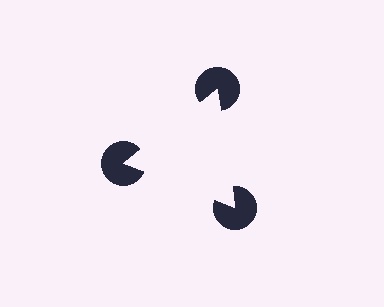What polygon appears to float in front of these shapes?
An illusory triangle — its edges are inferred from the aligned wedge cuts in the pac-man discs, not physically drawn.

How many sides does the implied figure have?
3 sides.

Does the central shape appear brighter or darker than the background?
It typically appears slightly brighter than the background, even though no actual brightness change is drawn.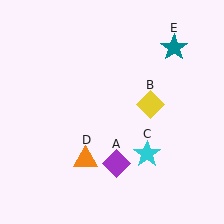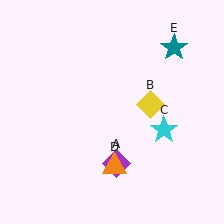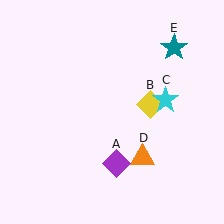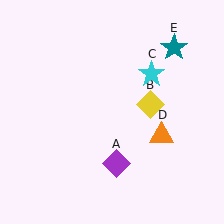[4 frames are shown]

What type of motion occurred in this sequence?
The cyan star (object C), orange triangle (object D) rotated counterclockwise around the center of the scene.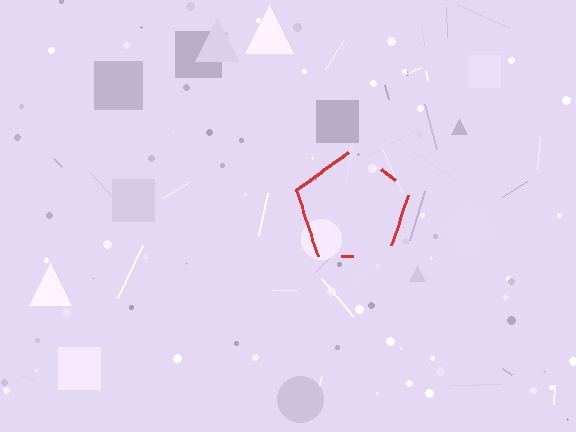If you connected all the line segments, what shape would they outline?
They would outline a pentagon.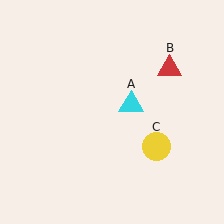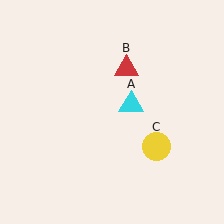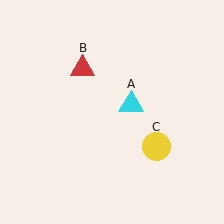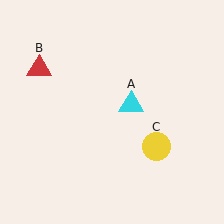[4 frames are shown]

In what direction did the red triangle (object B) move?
The red triangle (object B) moved left.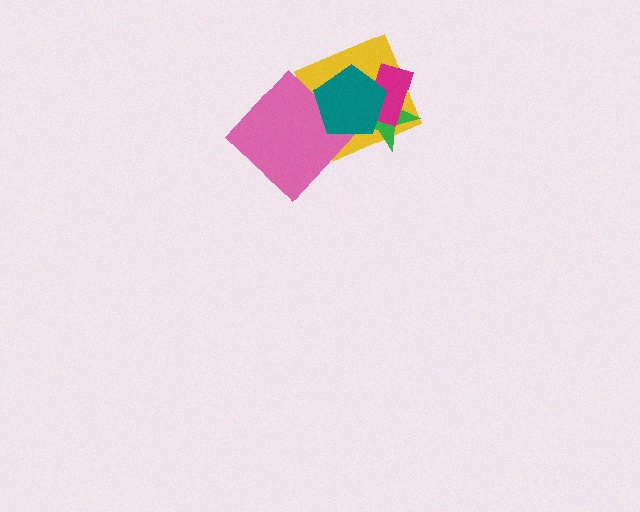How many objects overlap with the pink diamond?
2 objects overlap with the pink diamond.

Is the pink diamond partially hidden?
Yes, it is partially covered by another shape.